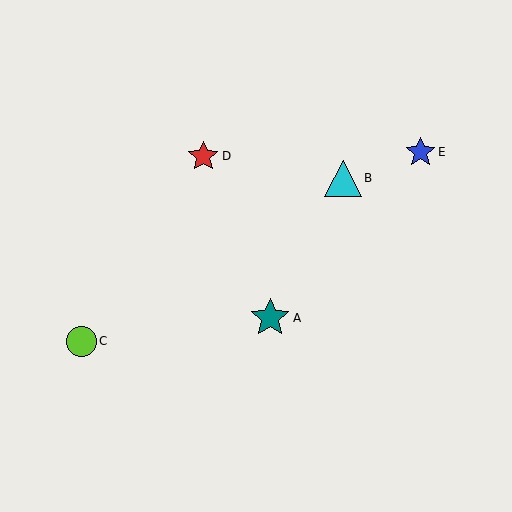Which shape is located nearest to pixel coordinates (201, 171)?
The red star (labeled D) at (203, 156) is nearest to that location.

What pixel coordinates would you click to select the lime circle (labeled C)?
Click at (81, 341) to select the lime circle C.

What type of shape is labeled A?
Shape A is a teal star.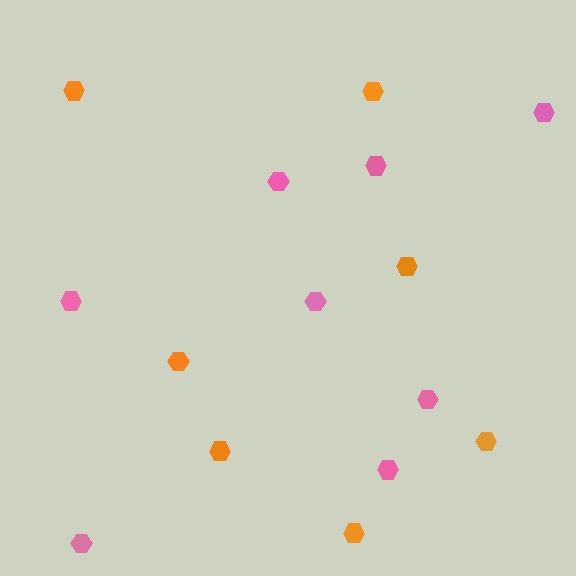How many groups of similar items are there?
There are 2 groups: one group of orange hexagons (7) and one group of pink hexagons (8).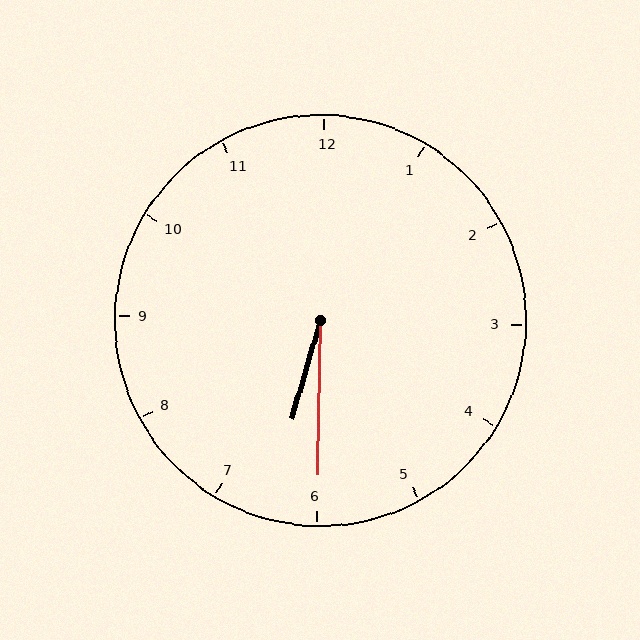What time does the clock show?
6:30.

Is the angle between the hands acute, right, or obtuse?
It is acute.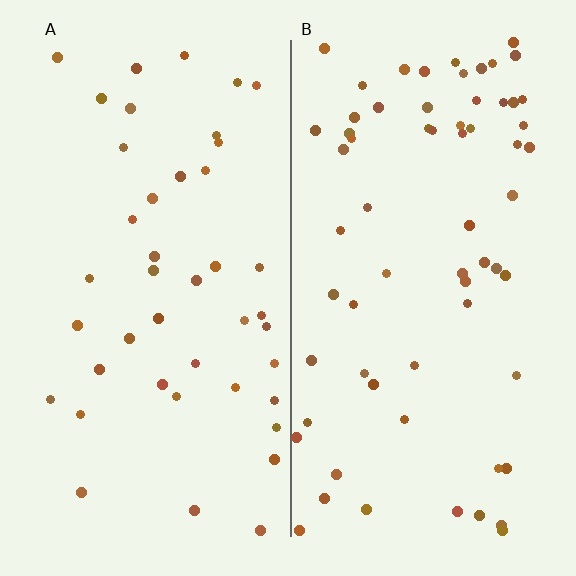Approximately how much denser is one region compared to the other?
Approximately 1.5× — region B over region A.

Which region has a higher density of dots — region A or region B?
B (the right).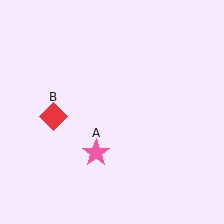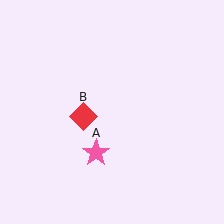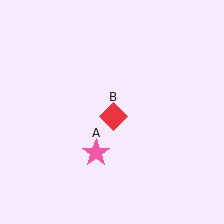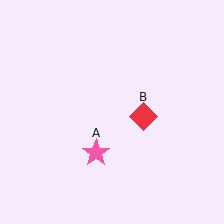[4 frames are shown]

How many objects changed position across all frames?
1 object changed position: red diamond (object B).